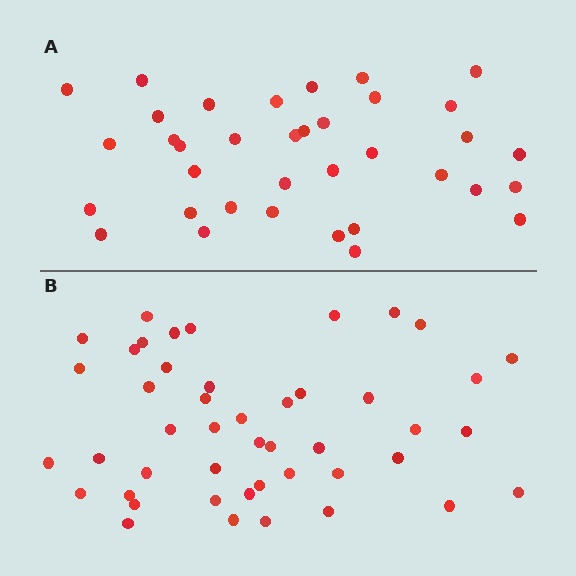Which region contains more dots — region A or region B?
Region B (the bottom region) has more dots.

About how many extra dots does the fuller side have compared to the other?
Region B has roughly 10 or so more dots than region A.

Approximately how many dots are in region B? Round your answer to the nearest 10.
About 50 dots. (The exact count is 46, which rounds to 50.)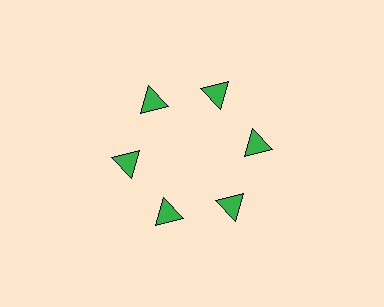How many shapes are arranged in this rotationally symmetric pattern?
There are 6 shapes, arranged in 6 groups of 1.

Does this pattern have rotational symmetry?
Yes, this pattern has 6-fold rotational symmetry. It looks the same after rotating 60 degrees around the center.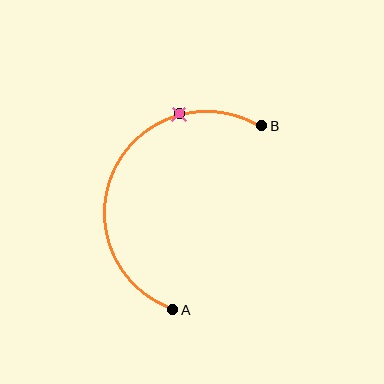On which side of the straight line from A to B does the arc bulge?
The arc bulges to the left of the straight line connecting A and B.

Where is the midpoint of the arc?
The arc midpoint is the point on the curve farthest from the straight line joining A and B. It sits to the left of that line.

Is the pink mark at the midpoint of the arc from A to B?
No. The pink mark lies on the arc but is closer to endpoint B. The arc midpoint would be at the point on the curve equidistant along the arc from both A and B.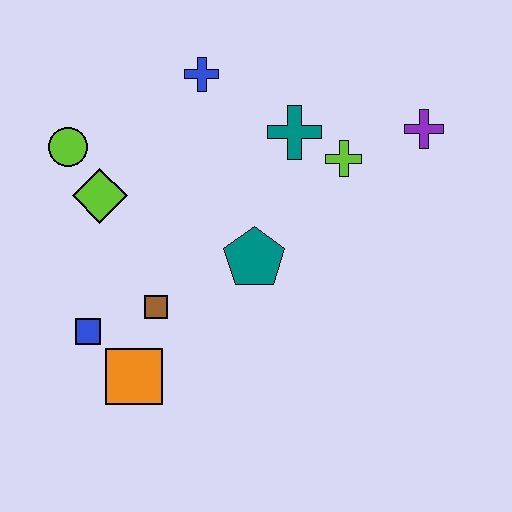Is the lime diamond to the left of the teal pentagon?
Yes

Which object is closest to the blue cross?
The teal cross is closest to the blue cross.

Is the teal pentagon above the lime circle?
No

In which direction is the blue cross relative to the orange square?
The blue cross is above the orange square.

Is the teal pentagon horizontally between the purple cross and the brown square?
Yes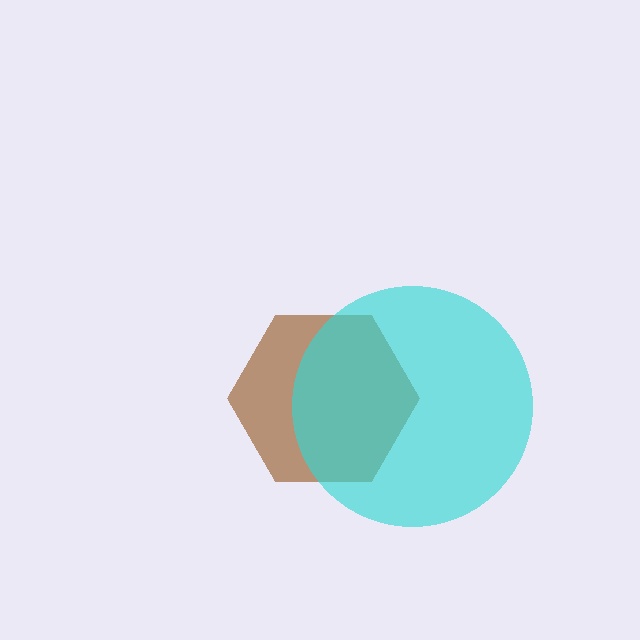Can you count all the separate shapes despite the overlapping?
Yes, there are 2 separate shapes.